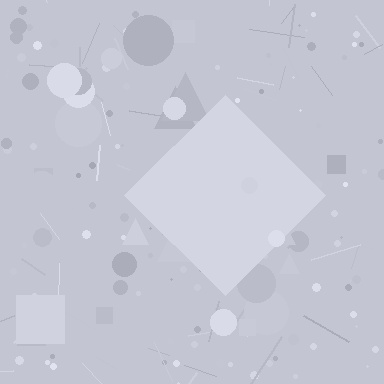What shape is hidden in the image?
A diamond is hidden in the image.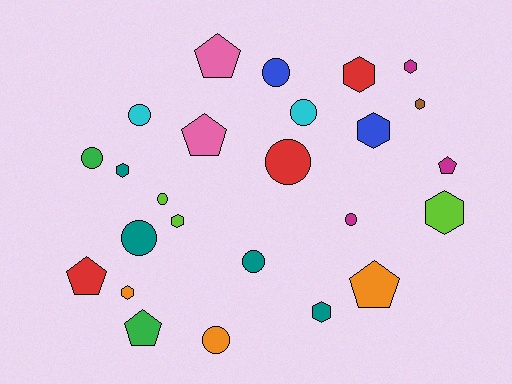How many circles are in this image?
There are 10 circles.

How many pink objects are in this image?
There are 2 pink objects.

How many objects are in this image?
There are 25 objects.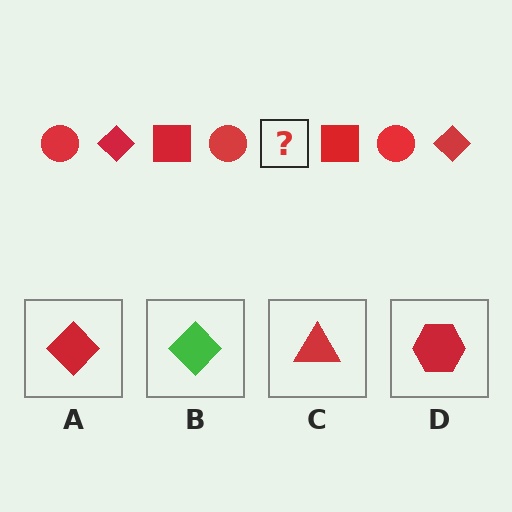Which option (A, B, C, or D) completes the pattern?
A.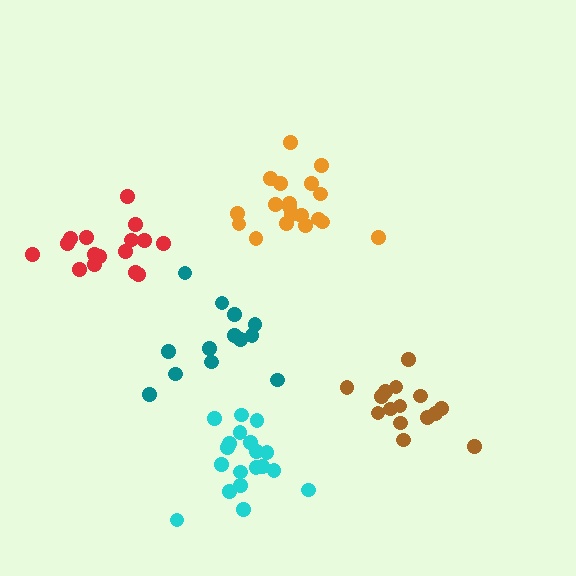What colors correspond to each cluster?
The clusters are colored: red, teal, orange, cyan, brown.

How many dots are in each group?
Group 1: 16 dots, Group 2: 13 dots, Group 3: 19 dots, Group 4: 19 dots, Group 5: 15 dots (82 total).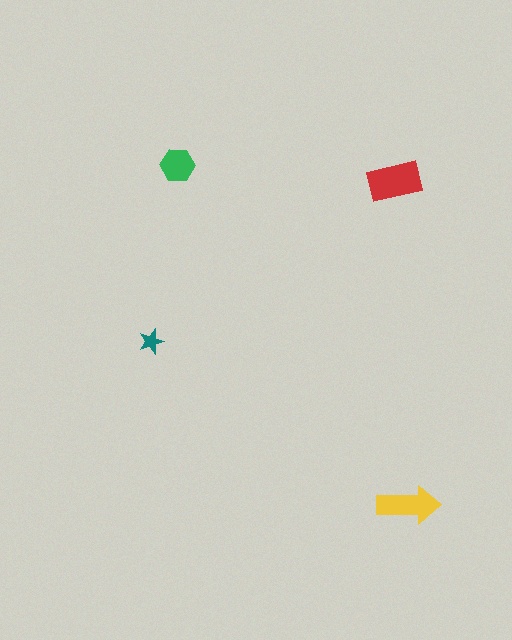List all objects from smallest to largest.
The teal star, the green hexagon, the yellow arrow, the red rectangle.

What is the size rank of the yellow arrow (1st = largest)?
2nd.